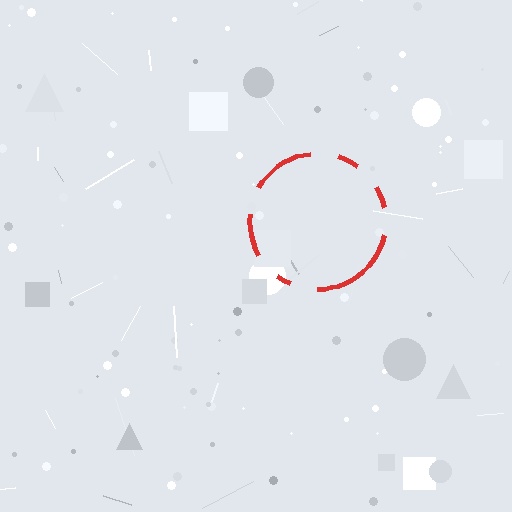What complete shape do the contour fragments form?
The contour fragments form a circle.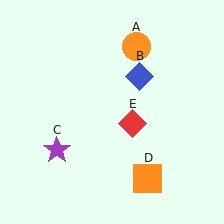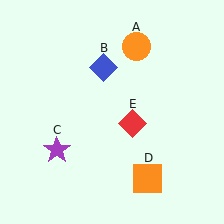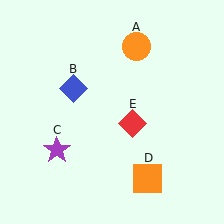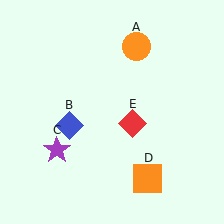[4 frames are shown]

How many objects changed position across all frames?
1 object changed position: blue diamond (object B).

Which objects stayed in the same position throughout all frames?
Orange circle (object A) and purple star (object C) and orange square (object D) and red diamond (object E) remained stationary.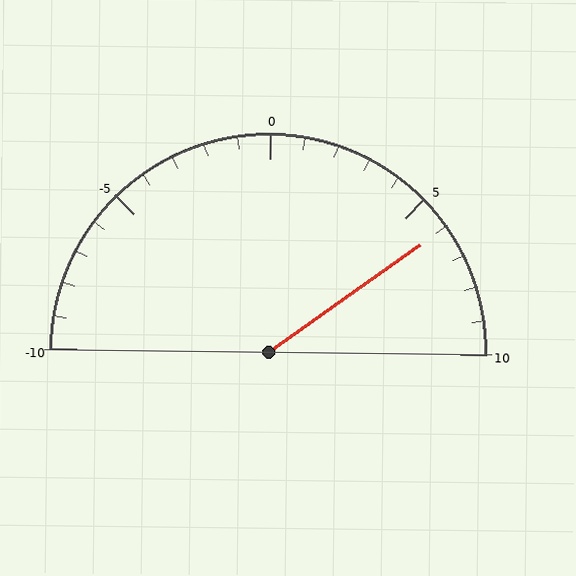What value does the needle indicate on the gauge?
The needle indicates approximately 6.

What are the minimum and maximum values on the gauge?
The gauge ranges from -10 to 10.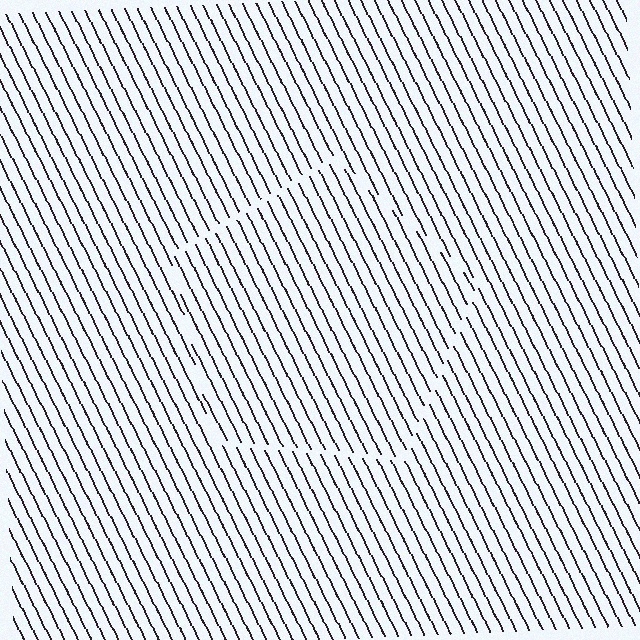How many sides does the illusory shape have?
5 sides — the line-ends trace a pentagon.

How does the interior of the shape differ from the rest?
The interior of the shape contains the same grating, shifted by half a period — the contour is defined by the phase discontinuity where line-ends from the inner and outer gratings abut.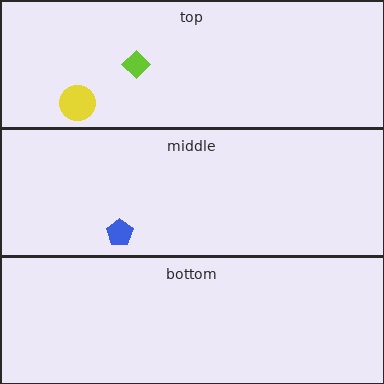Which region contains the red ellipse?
The top region.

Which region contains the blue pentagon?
The middle region.